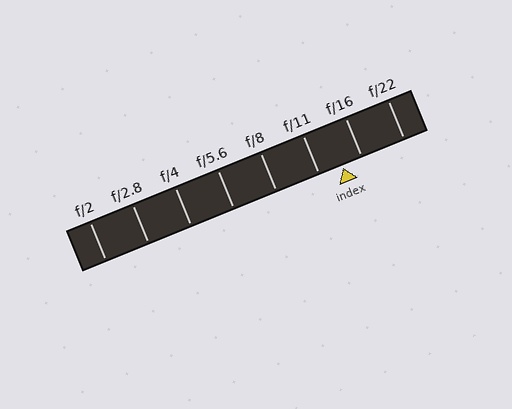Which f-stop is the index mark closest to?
The index mark is closest to f/16.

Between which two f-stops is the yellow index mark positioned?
The index mark is between f/11 and f/16.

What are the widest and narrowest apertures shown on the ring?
The widest aperture shown is f/2 and the narrowest is f/22.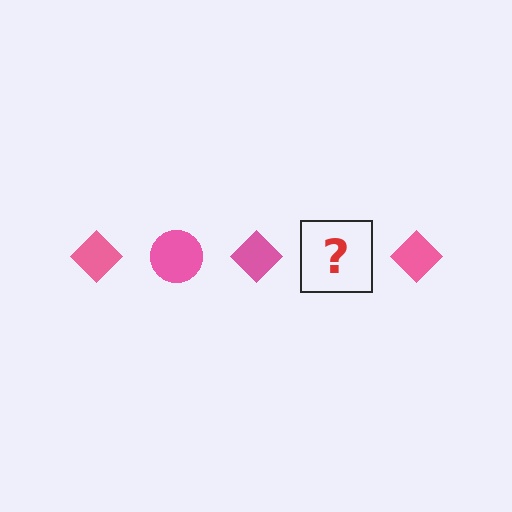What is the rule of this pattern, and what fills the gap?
The rule is that the pattern cycles through diamond, circle shapes in pink. The gap should be filled with a pink circle.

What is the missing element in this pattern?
The missing element is a pink circle.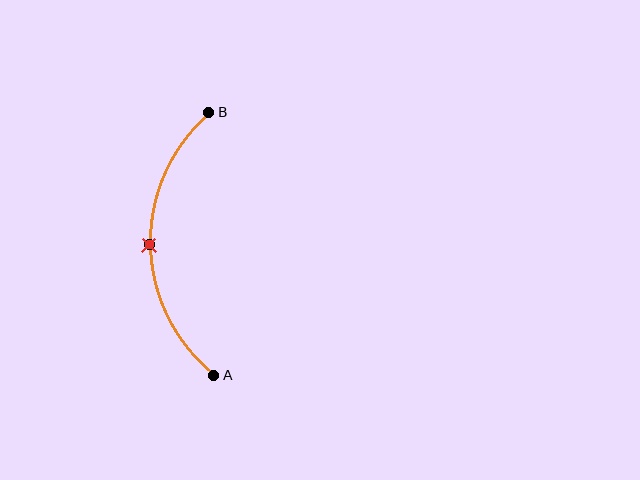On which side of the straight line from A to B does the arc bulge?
The arc bulges to the left of the straight line connecting A and B.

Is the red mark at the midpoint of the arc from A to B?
Yes. The red mark lies on the arc at equal arc-length from both A and B — it is the arc midpoint.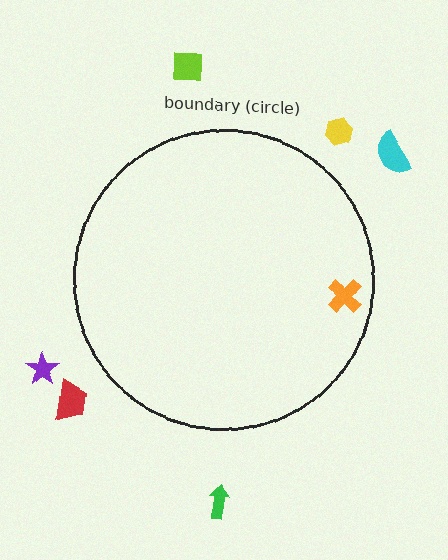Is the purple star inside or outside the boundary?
Outside.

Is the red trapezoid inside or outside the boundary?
Outside.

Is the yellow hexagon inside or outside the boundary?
Outside.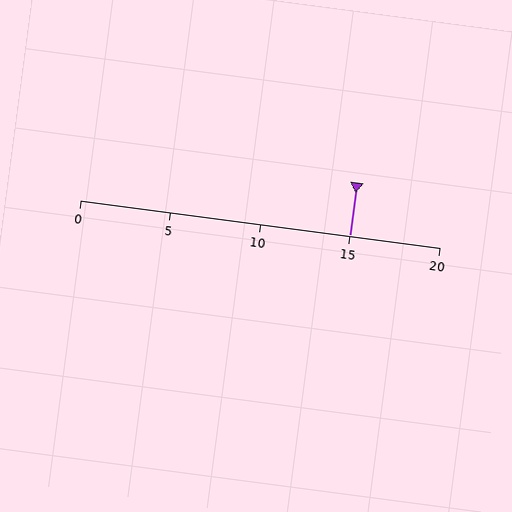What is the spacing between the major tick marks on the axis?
The major ticks are spaced 5 apart.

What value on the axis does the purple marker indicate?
The marker indicates approximately 15.